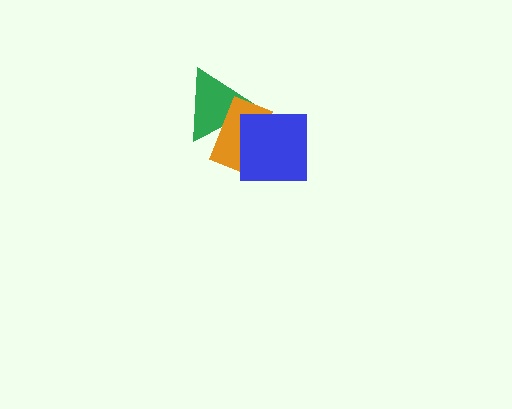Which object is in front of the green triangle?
The orange rectangle is in front of the green triangle.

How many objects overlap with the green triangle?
1 object overlaps with the green triangle.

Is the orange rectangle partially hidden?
Yes, it is partially covered by another shape.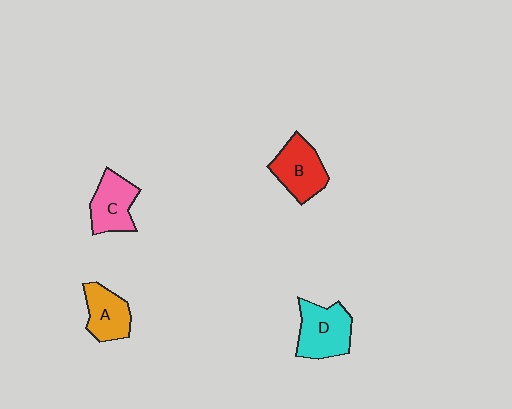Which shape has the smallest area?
Shape A (orange).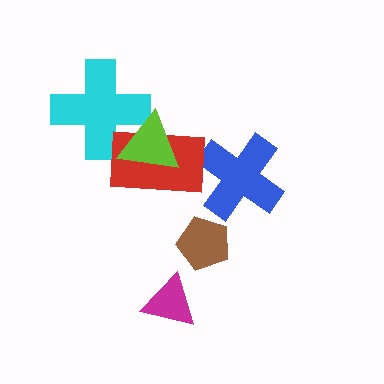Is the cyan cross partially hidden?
Yes, it is partially covered by another shape.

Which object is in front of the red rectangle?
The lime triangle is in front of the red rectangle.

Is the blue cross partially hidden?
No, no other shape covers it.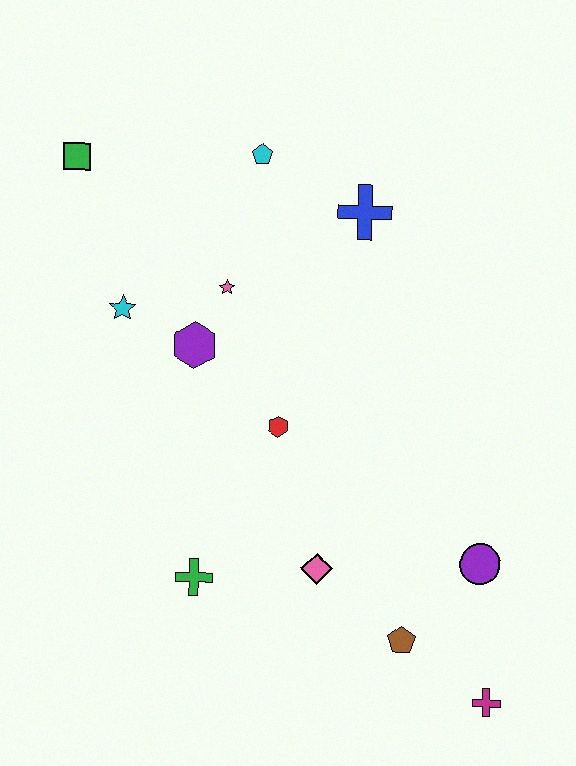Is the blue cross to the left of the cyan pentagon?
No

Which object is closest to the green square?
The cyan star is closest to the green square.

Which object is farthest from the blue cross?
The magenta cross is farthest from the blue cross.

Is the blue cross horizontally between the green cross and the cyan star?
No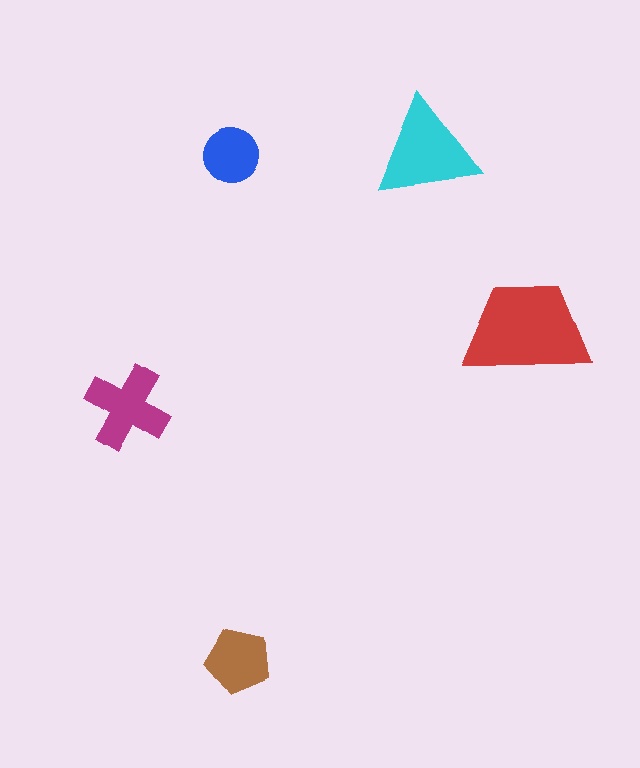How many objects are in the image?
There are 5 objects in the image.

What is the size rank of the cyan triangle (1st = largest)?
2nd.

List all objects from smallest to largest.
The blue circle, the brown pentagon, the magenta cross, the cyan triangle, the red trapezoid.